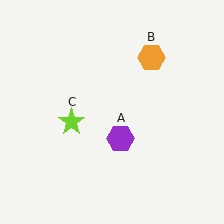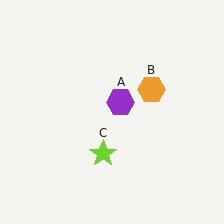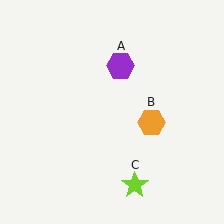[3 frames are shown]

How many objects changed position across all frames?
3 objects changed position: purple hexagon (object A), orange hexagon (object B), lime star (object C).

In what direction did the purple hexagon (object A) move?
The purple hexagon (object A) moved up.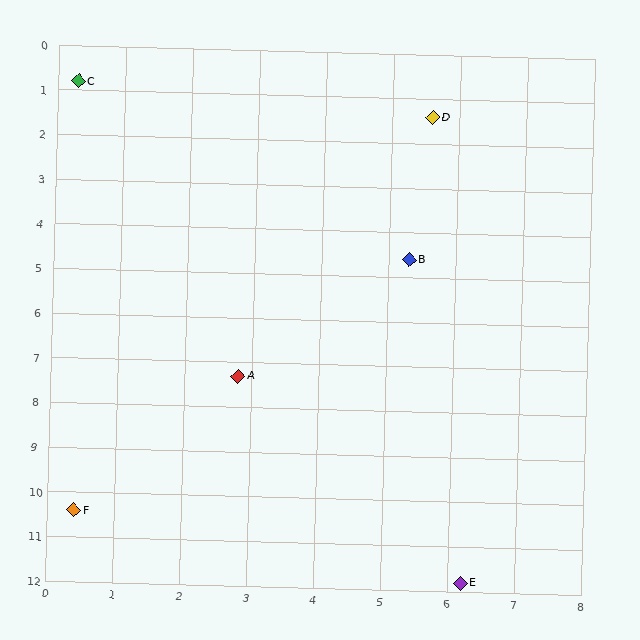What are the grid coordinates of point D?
Point D is at approximately (5.6, 1.4).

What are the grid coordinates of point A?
Point A is at approximately (2.8, 7.3).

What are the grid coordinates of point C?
Point C is at approximately (0.3, 0.8).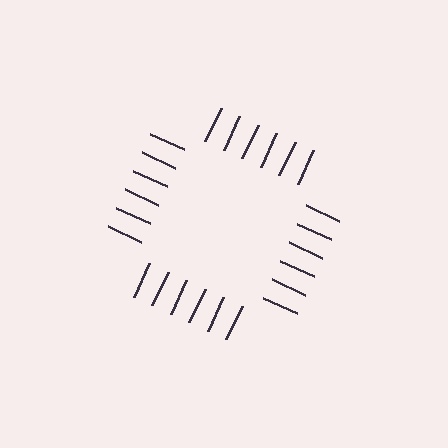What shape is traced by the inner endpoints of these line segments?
An illusory square — the line segments terminate on its edges but no continuous stroke is drawn.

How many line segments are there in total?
24 — 6 along each of the 4 edges.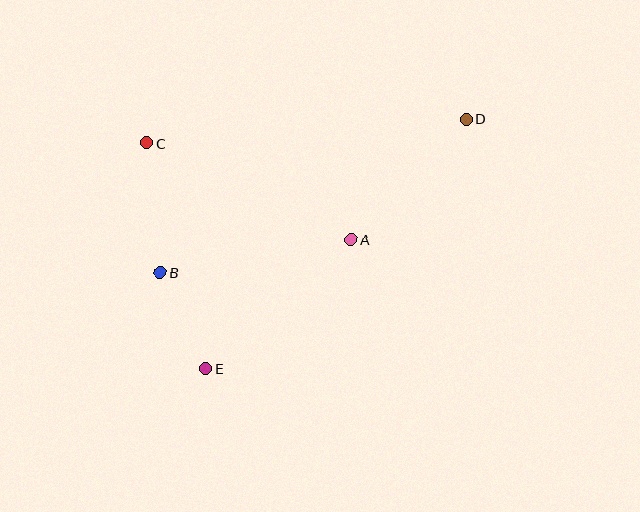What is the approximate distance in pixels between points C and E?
The distance between C and E is approximately 233 pixels.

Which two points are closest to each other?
Points B and E are closest to each other.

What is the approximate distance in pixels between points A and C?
The distance between A and C is approximately 226 pixels.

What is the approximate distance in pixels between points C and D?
The distance between C and D is approximately 320 pixels.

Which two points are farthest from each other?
Points D and E are farthest from each other.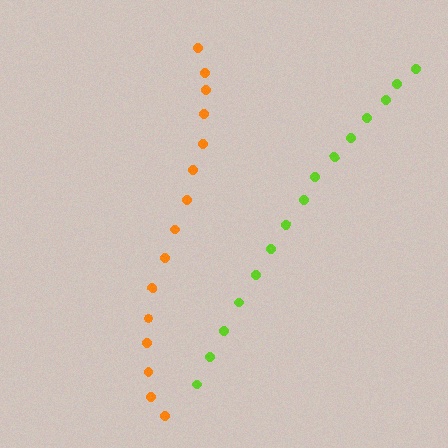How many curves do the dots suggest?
There are 2 distinct paths.